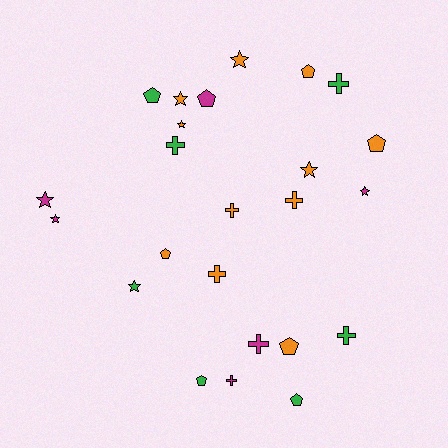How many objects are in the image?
There are 24 objects.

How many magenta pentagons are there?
There is 1 magenta pentagon.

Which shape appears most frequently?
Pentagon, with 8 objects.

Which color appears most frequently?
Orange, with 11 objects.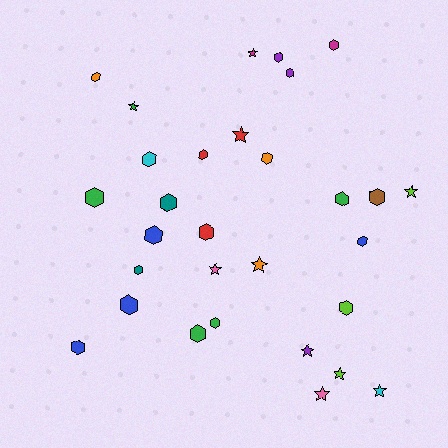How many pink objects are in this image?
There are 2 pink objects.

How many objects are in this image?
There are 30 objects.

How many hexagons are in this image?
There are 20 hexagons.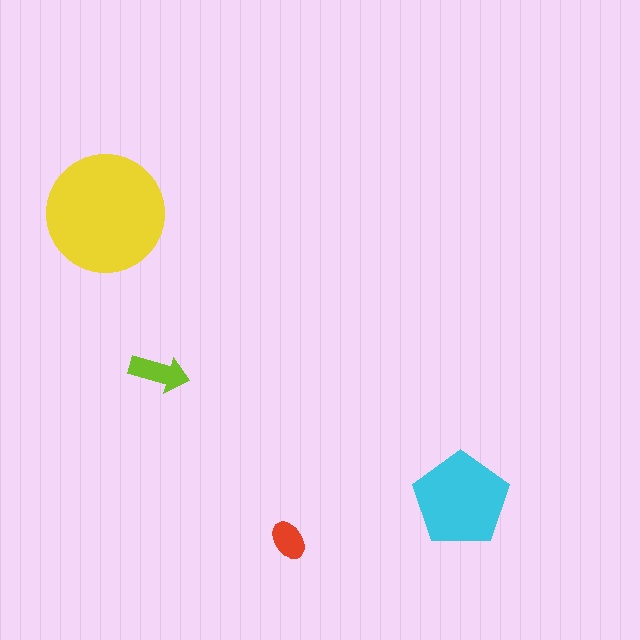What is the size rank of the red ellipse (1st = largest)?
4th.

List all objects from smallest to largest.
The red ellipse, the lime arrow, the cyan pentagon, the yellow circle.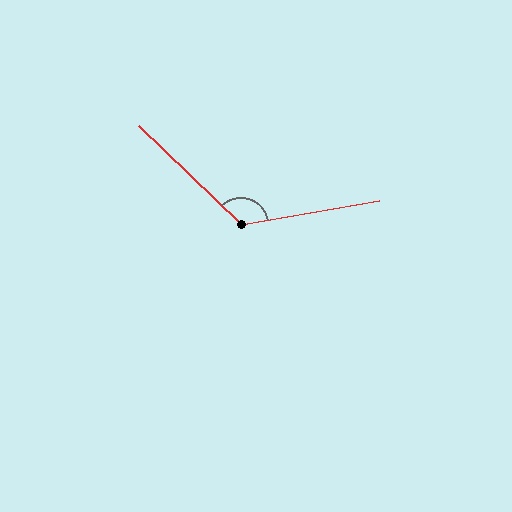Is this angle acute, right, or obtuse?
It is obtuse.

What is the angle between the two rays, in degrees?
Approximately 126 degrees.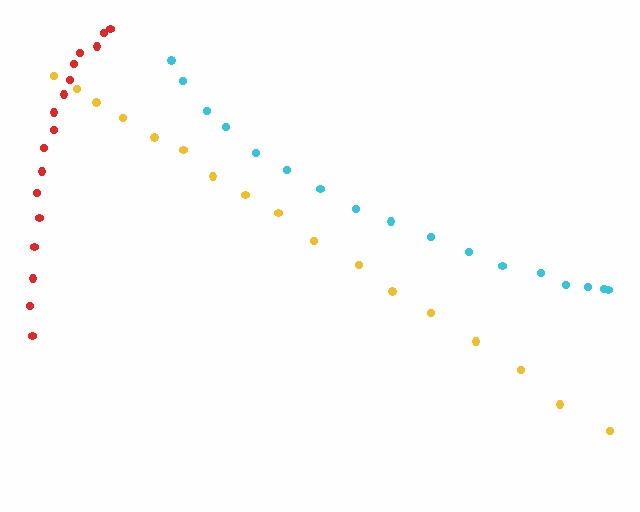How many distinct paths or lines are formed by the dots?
There are 3 distinct paths.